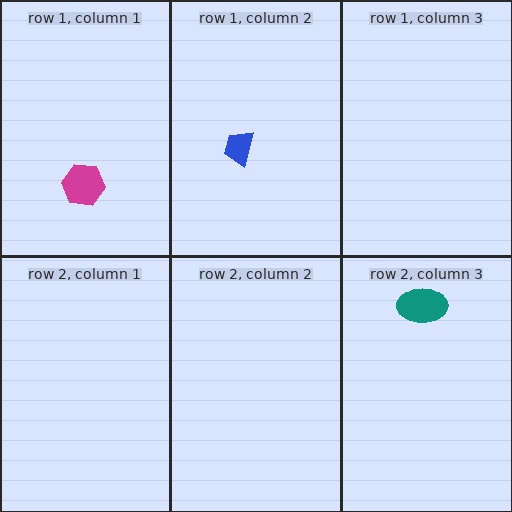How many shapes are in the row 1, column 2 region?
1.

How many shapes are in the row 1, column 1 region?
1.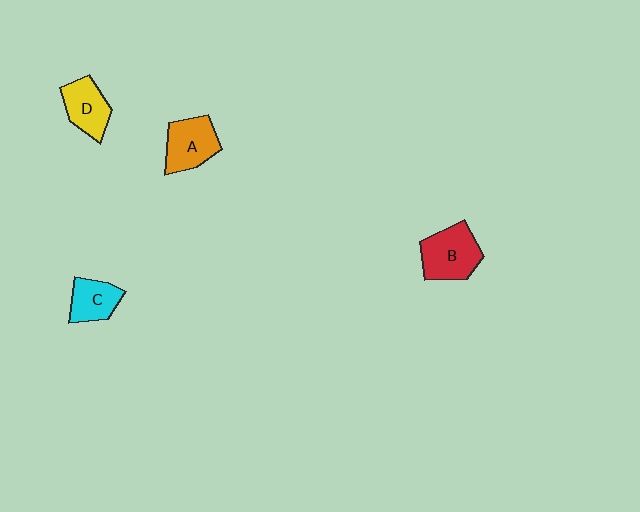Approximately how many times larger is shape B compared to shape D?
Approximately 1.3 times.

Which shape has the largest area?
Shape B (red).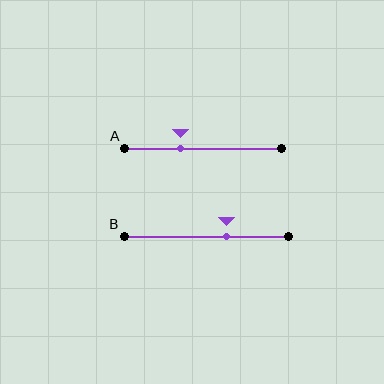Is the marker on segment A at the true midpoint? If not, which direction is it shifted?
No, the marker on segment A is shifted to the left by about 15% of the segment length.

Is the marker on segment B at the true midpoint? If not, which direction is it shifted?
No, the marker on segment B is shifted to the right by about 12% of the segment length.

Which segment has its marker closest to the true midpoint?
Segment B has its marker closest to the true midpoint.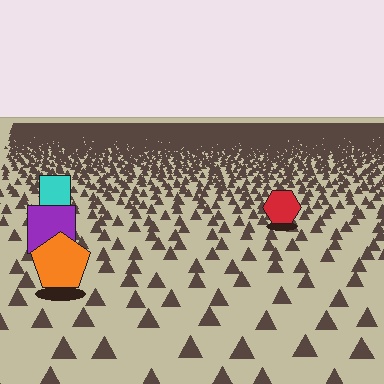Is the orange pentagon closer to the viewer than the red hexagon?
Yes. The orange pentagon is closer — you can tell from the texture gradient: the ground texture is coarser near it.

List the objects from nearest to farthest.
From nearest to farthest: the orange pentagon, the purple square, the red hexagon, the cyan square.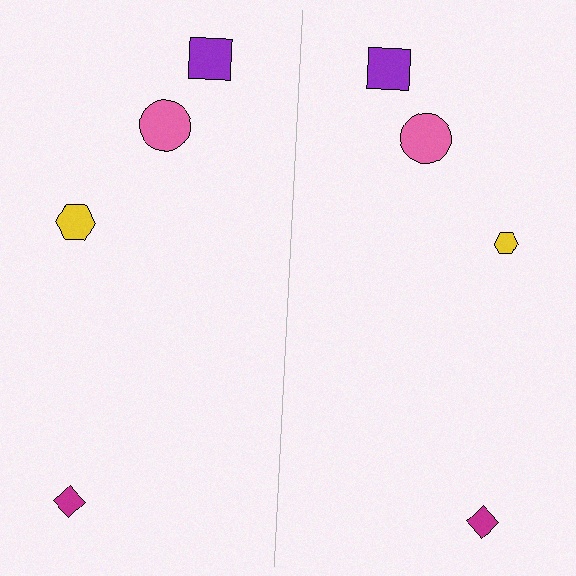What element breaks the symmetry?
The yellow hexagon on the right side has a different size than its mirror counterpart.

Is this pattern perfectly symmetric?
No, the pattern is not perfectly symmetric. The yellow hexagon on the right side has a different size than its mirror counterpart.